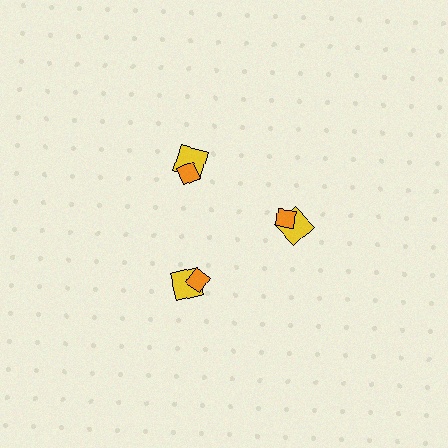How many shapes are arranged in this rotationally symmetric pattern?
There are 6 shapes, arranged in 3 groups of 2.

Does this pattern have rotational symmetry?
Yes, this pattern has 3-fold rotational symmetry. It looks the same after rotating 120 degrees around the center.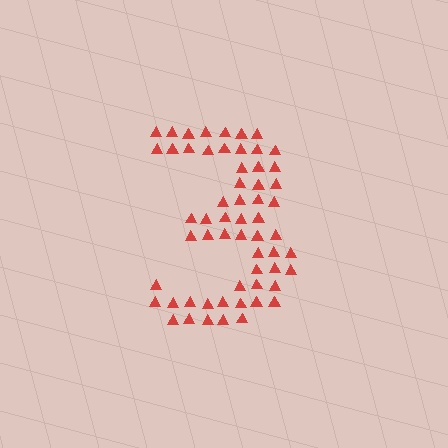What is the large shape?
The large shape is the digit 3.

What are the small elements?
The small elements are triangles.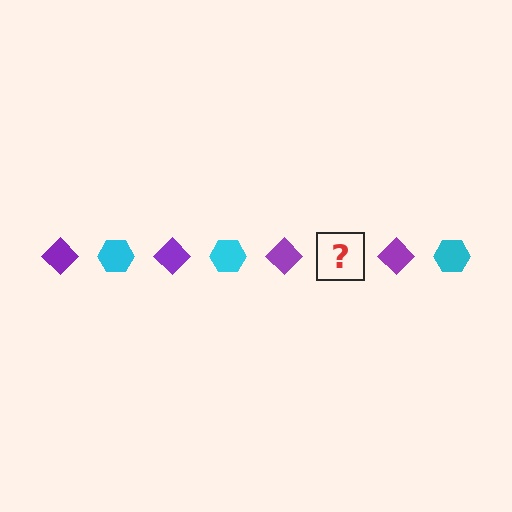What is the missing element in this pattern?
The missing element is a cyan hexagon.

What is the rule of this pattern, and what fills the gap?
The rule is that the pattern alternates between purple diamond and cyan hexagon. The gap should be filled with a cyan hexagon.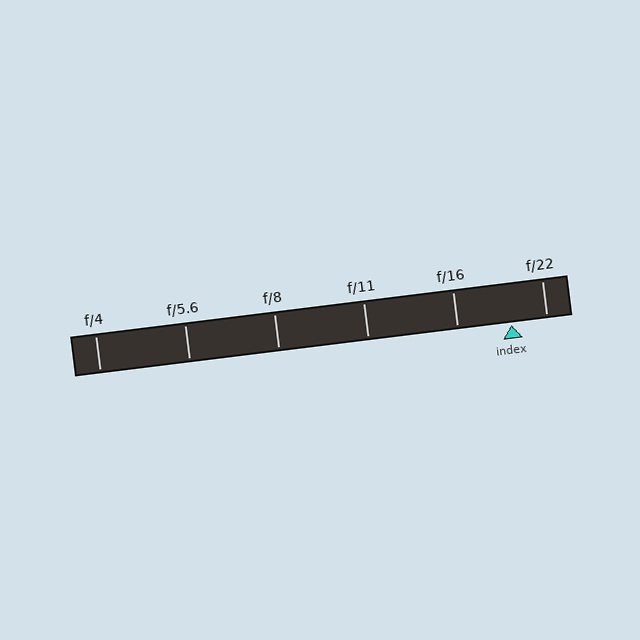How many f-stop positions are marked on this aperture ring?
There are 6 f-stop positions marked.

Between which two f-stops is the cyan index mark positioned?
The index mark is between f/16 and f/22.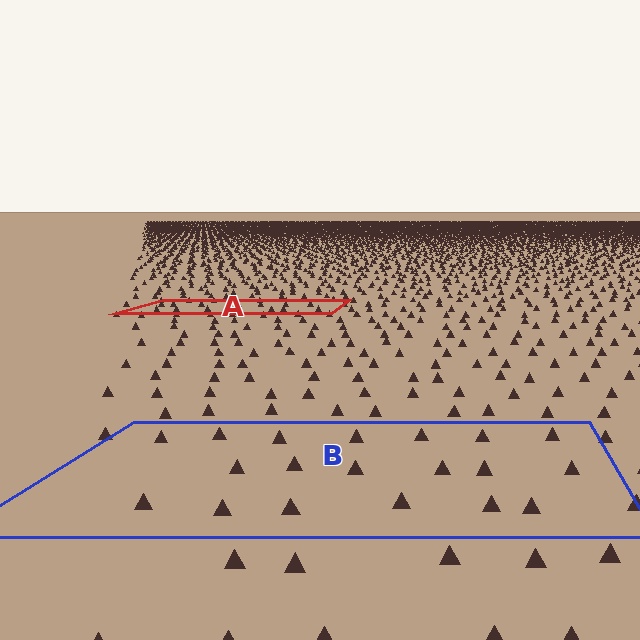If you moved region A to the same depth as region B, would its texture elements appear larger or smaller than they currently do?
They would appear larger. At a closer depth, the same texture elements are projected at a bigger on-screen size.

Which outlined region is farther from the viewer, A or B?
Region A is farther from the viewer — the texture elements inside it appear smaller and more densely packed.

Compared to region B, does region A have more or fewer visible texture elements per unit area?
Region A has more texture elements per unit area — they are packed more densely because it is farther away.